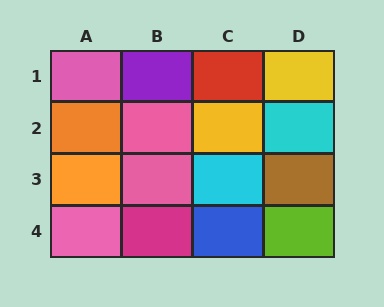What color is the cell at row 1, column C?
Red.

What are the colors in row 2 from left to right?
Orange, pink, yellow, cyan.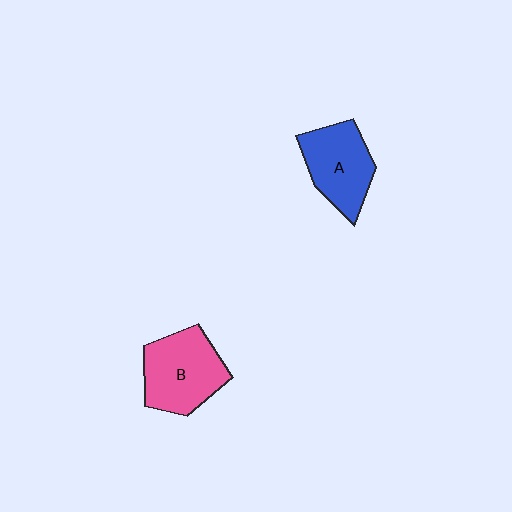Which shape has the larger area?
Shape B (pink).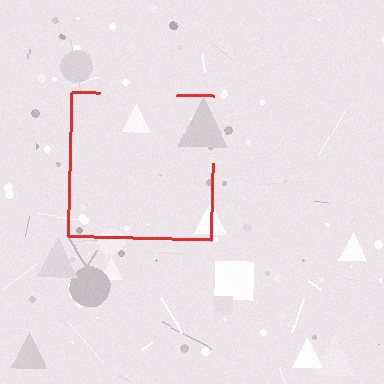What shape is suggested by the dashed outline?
The dashed outline suggests a square.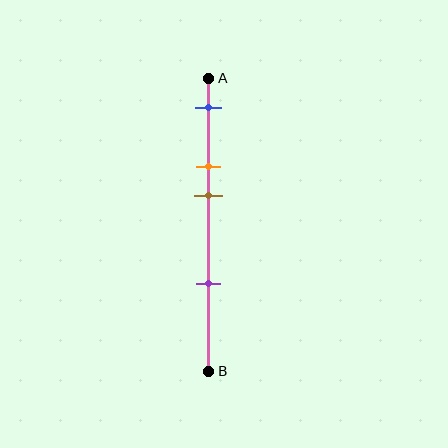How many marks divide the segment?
There are 4 marks dividing the segment.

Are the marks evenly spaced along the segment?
No, the marks are not evenly spaced.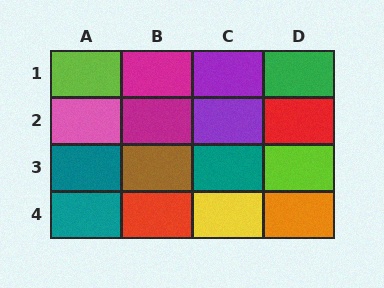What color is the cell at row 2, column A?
Pink.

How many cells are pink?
1 cell is pink.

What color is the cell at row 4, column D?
Orange.